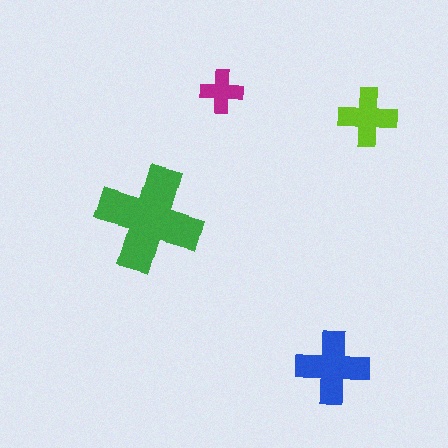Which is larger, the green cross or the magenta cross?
The green one.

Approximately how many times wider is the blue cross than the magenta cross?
About 1.5 times wider.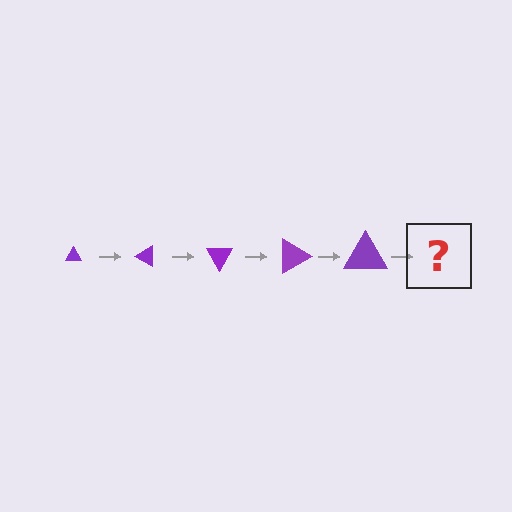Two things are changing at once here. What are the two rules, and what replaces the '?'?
The two rules are that the triangle grows larger each step and it rotates 30 degrees each step. The '?' should be a triangle, larger than the previous one and rotated 150 degrees from the start.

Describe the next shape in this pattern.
It should be a triangle, larger than the previous one and rotated 150 degrees from the start.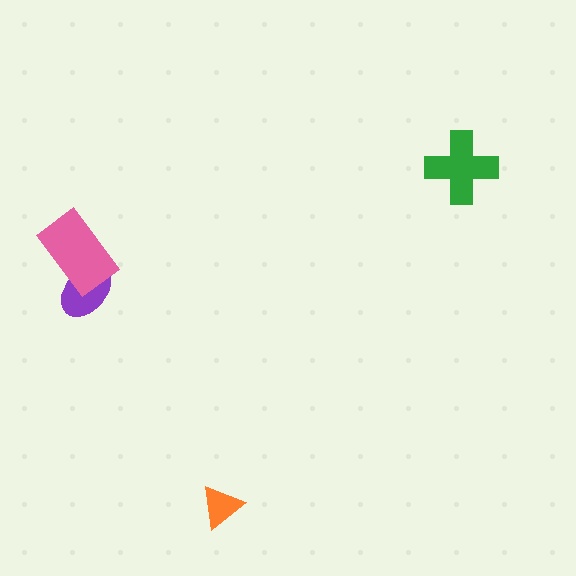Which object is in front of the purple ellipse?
The pink rectangle is in front of the purple ellipse.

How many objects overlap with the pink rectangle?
1 object overlaps with the pink rectangle.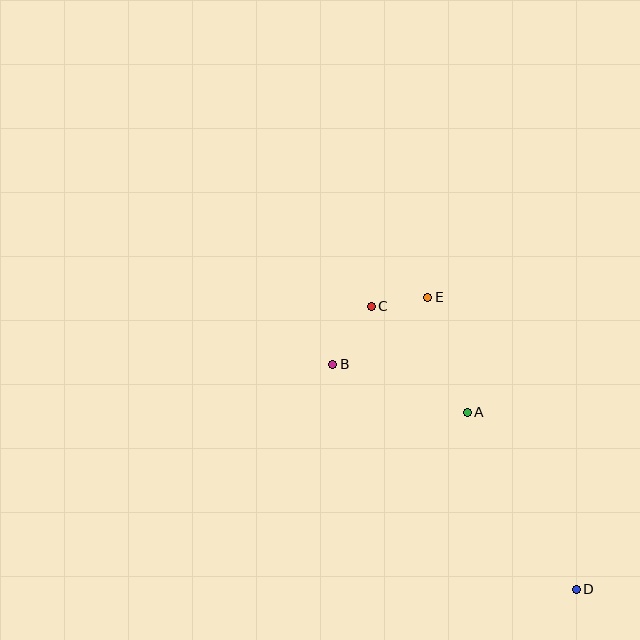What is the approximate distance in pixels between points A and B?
The distance between A and B is approximately 143 pixels.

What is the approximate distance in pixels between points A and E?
The distance between A and E is approximately 121 pixels.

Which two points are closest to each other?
Points C and E are closest to each other.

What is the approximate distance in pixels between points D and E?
The distance between D and E is approximately 328 pixels.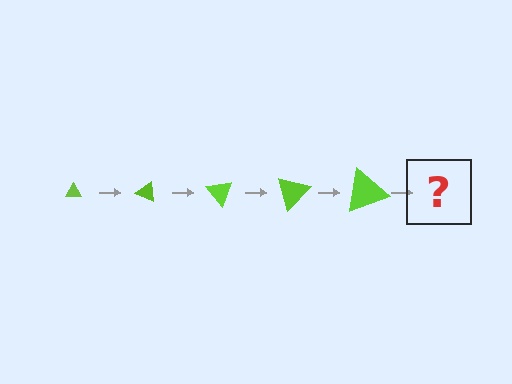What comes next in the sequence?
The next element should be a triangle, larger than the previous one and rotated 125 degrees from the start.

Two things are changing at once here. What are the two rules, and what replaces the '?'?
The two rules are that the triangle grows larger each step and it rotates 25 degrees each step. The '?' should be a triangle, larger than the previous one and rotated 125 degrees from the start.